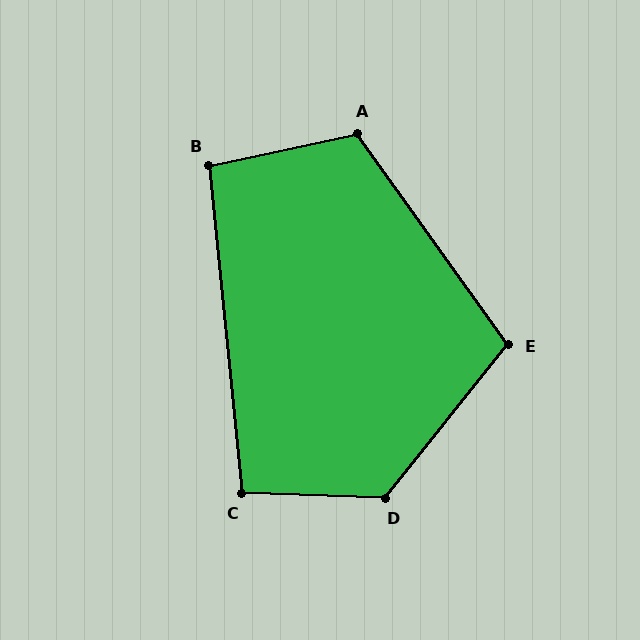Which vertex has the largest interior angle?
D, at approximately 127 degrees.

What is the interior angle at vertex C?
Approximately 98 degrees (obtuse).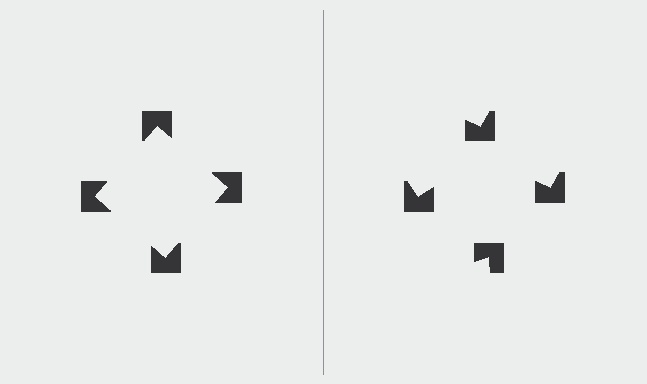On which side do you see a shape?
An illusory square appears on the left side. On the right side the wedge cuts are rotated, so no coherent shape forms.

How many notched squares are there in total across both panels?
8 — 4 on each side.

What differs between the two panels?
The notched squares are positioned identically on both sides; only the wedge orientations differ. On the left they align to a square; on the right they are misaligned.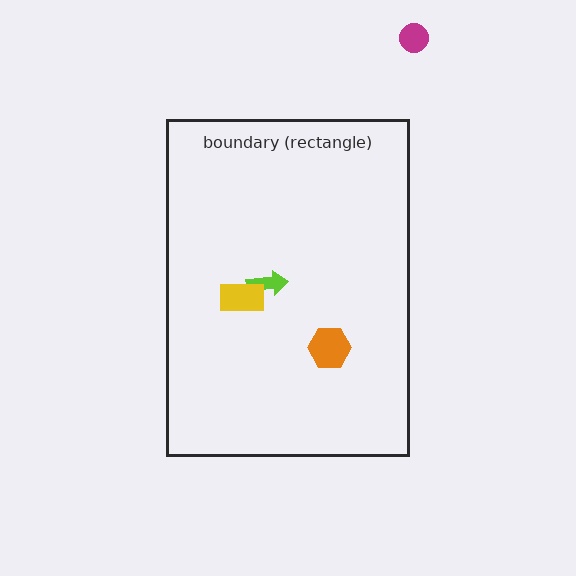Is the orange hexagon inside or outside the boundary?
Inside.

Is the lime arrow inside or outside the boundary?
Inside.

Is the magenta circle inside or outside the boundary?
Outside.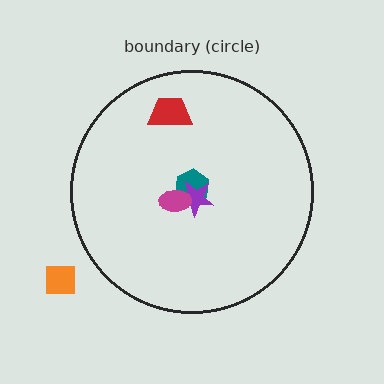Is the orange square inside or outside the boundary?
Outside.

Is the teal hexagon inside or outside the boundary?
Inside.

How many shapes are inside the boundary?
4 inside, 1 outside.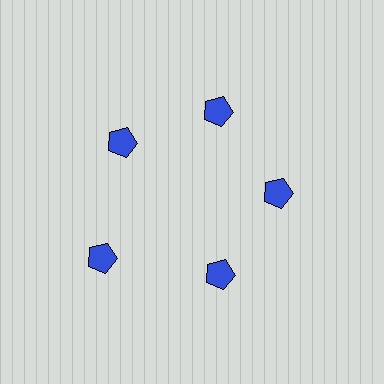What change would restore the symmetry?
The symmetry would be restored by moving it inward, back onto the ring so that all 5 pentagons sit at equal angles and equal distance from the center.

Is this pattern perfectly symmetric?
No. The 5 blue pentagons are arranged in a ring, but one element near the 8 o'clock position is pushed outward from the center, breaking the 5-fold rotational symmetry.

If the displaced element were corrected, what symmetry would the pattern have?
It would have 5-fold rotational symmetry — the pattern would map onto itself every 72 degrees.